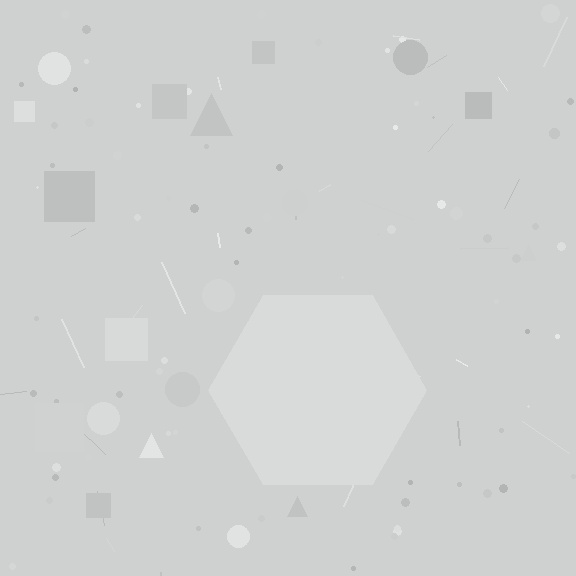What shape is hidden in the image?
A hexagon is hidden in the image.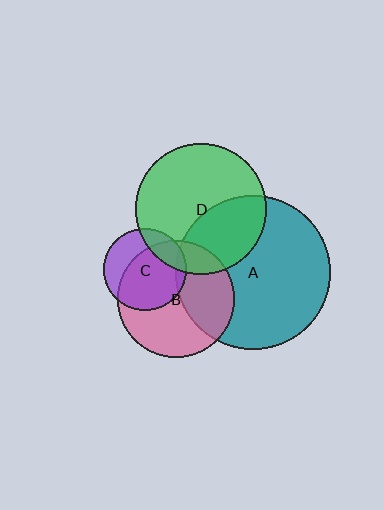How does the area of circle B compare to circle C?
Approximately 2.0 times.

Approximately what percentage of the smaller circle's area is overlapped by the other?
Approximately 15%.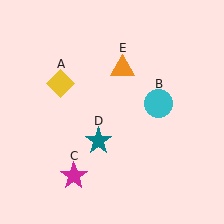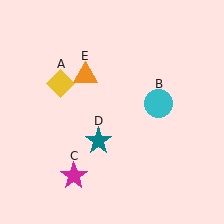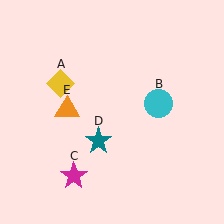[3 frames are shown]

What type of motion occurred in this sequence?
The orange triangle (object E) rotated counterclockwise around the center of the scene.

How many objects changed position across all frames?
1 object changed position: orange triangle (object E).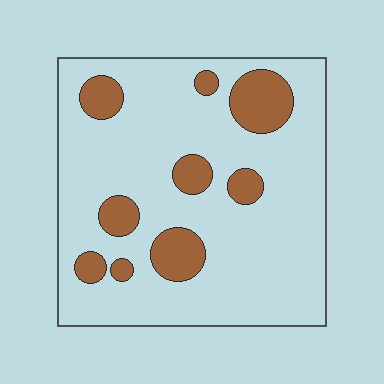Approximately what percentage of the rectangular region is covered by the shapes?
Approximately 20%.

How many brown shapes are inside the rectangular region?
9.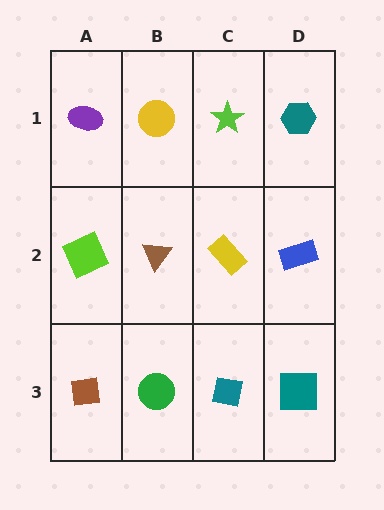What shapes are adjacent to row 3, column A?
A lime square (row 2, column A), a green circle (row 3, column B).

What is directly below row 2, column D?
A teal square.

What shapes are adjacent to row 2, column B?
A yellow circle (row 1, column B), a green circle (row 3, column B), a lime square (row 2, column A), a yellow rectangle (row 2, column C).